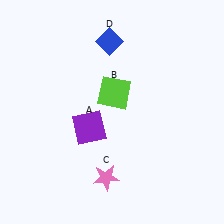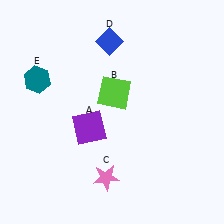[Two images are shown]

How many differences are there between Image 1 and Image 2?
There is 1 difference between the two images.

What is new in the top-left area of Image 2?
A teal hexagon (E) was added in the top-left area of Image 2.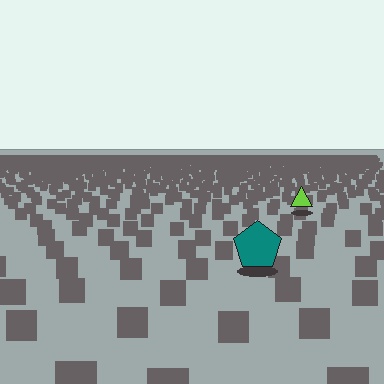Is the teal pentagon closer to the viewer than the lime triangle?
Yes. The teal pentagon is closer — you can tell from the texture gradient: the ground texture is coarser near it.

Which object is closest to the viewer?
The teal pentagon is closest. The texture marks near it are larger and more spread out.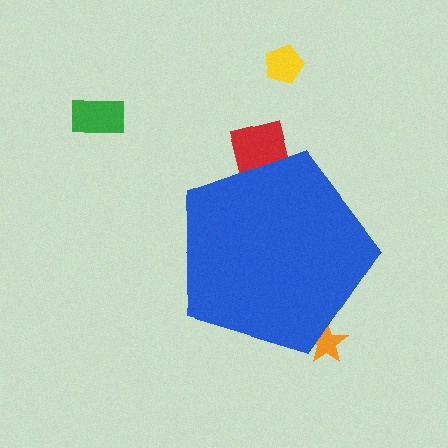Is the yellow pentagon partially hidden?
No, the yellow pentagon is fully visible.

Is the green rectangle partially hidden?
No, the green rectangle is fully visible.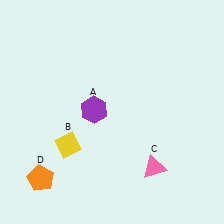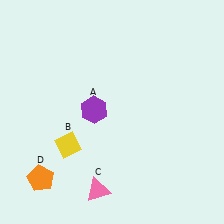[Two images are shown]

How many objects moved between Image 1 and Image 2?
1 object moved between the two images.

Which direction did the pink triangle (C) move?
The pink triangle (C) moved left.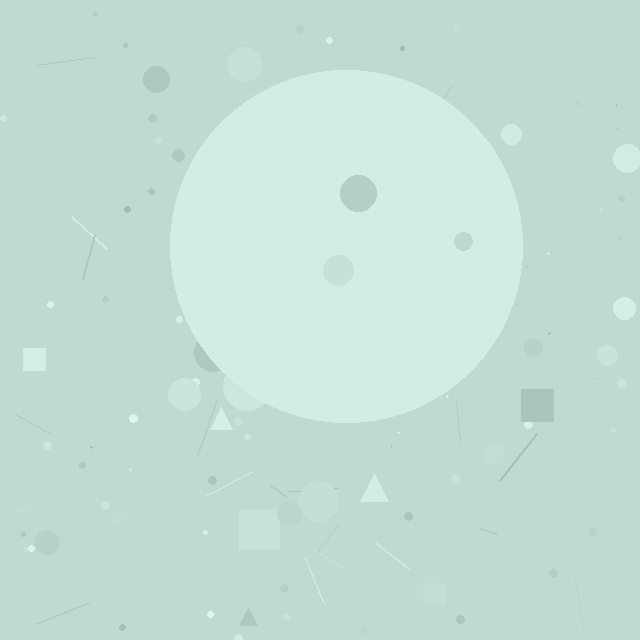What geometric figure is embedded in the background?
A circle is embedded in the background.